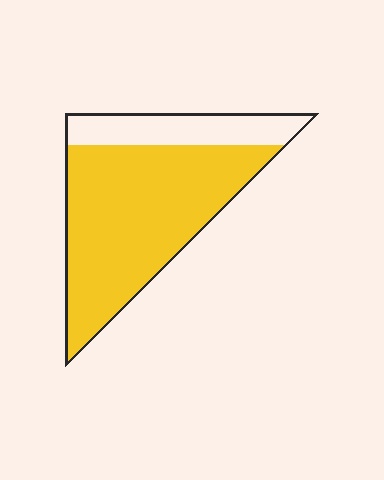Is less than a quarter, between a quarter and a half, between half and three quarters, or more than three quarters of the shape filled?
More than three quarters.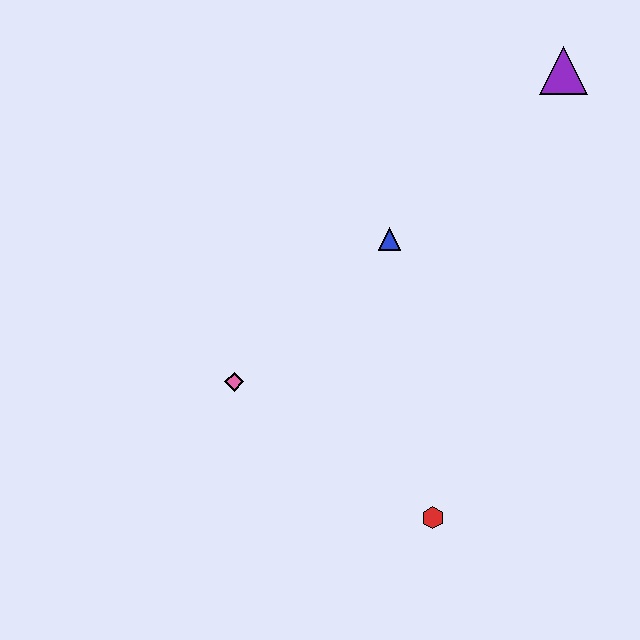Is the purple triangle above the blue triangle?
Yes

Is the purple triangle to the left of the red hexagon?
No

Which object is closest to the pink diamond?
The blue triangle is closest to the pink diamond.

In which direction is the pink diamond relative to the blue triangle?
The pink diamond is to the left of the blue triangle.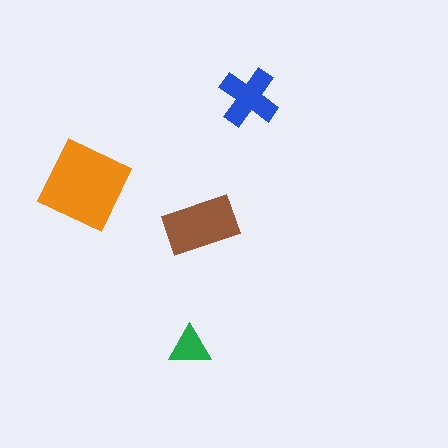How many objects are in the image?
There are 4 objects in the image.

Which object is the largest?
The orange square.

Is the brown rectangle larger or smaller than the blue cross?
Larger.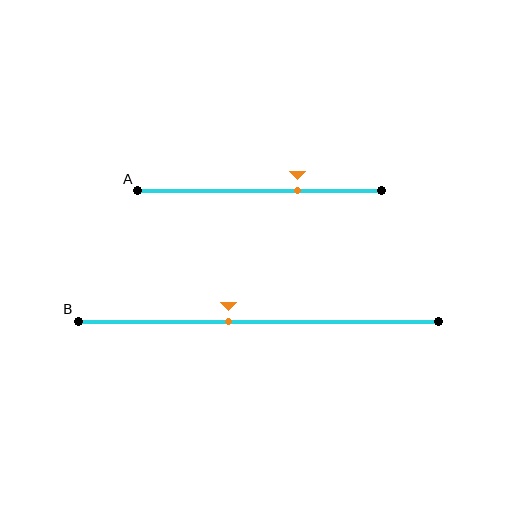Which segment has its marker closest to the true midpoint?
Segment B has its marker closest to the true midpoint.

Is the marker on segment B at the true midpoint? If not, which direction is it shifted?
No, the marker on segment B is shifted to the left by about 8% of the segment length.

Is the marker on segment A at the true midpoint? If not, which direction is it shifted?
No, the marker on segment A is shifted to the right by about 16% of the segment length.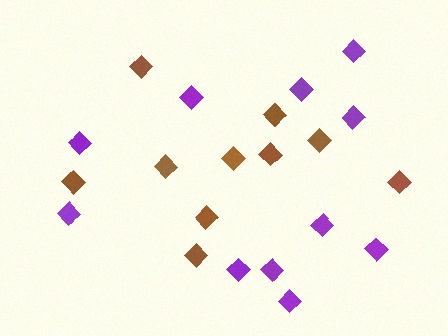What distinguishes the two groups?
There are 2 groups: one group of purple diamonds (11) and one group of brown diamonds (10).